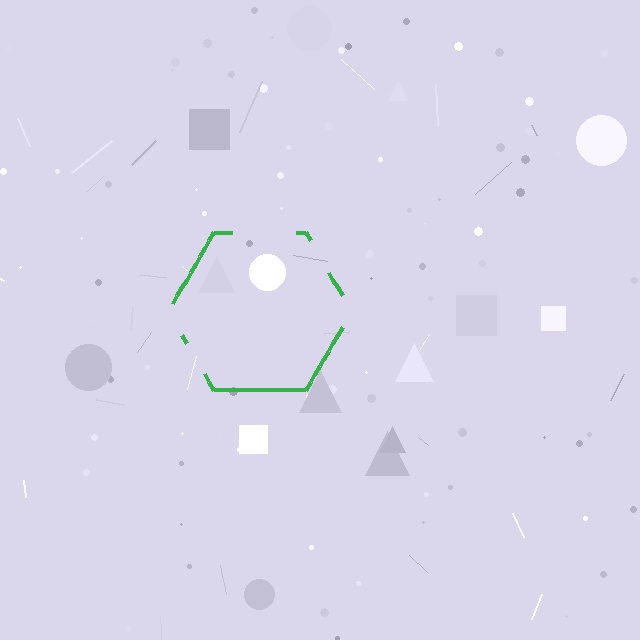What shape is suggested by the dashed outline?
The dashed outline suggests a hexagon.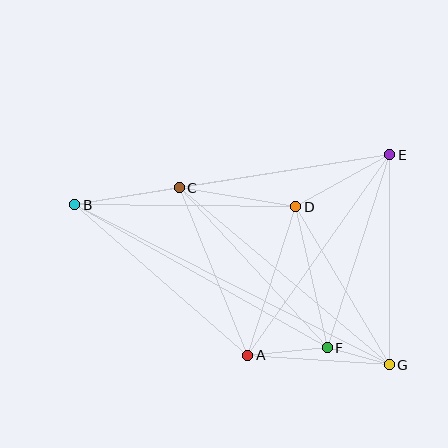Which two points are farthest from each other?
Points B and G are farthest from each other.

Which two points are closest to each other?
Points F and G are closest to each other.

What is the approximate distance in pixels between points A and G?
The distance between A and G is approximately 142 pixels.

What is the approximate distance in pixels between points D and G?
The distance between D and G is approximately 184 pixels.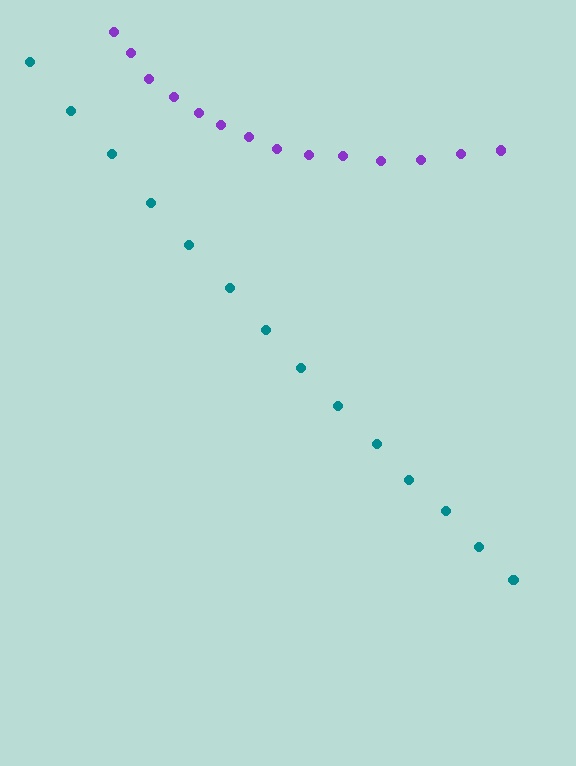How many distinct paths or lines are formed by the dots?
There are 2 distinct paths.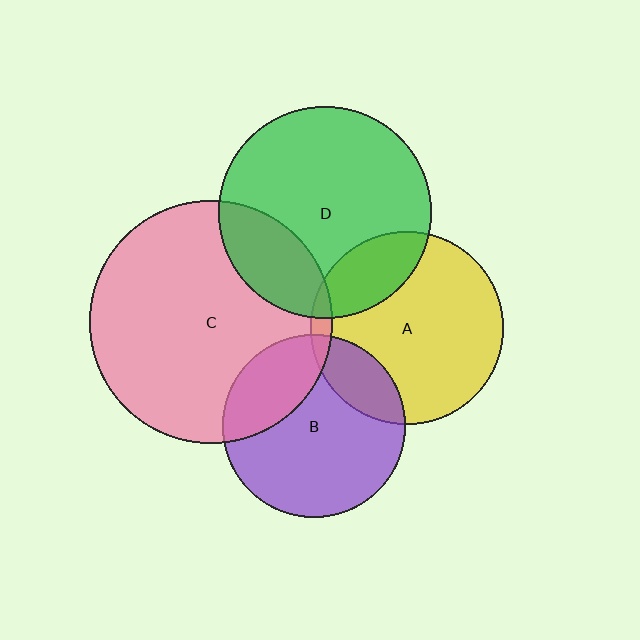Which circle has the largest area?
Circle C (pink).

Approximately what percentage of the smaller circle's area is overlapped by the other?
Approximately 20%.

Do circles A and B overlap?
Yes.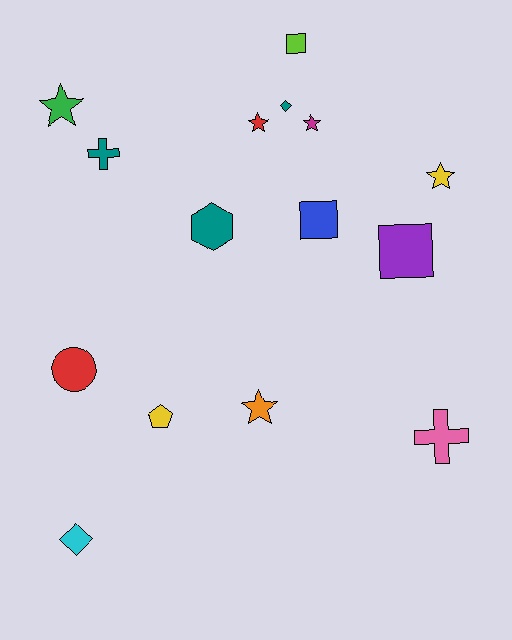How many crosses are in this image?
There are 2 crosses.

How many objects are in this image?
There are 15 objects.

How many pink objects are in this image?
There is 1 pink object.